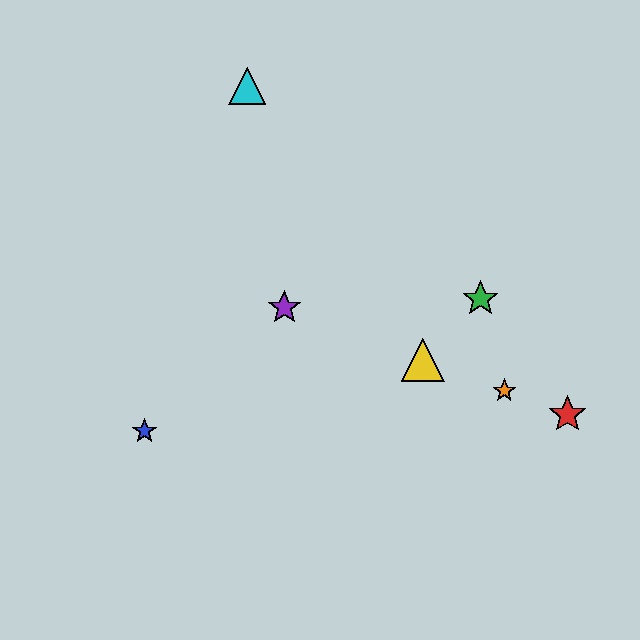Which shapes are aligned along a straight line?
The red star, the yellow triangle, the purple star, the orange star are aligned along a straight line.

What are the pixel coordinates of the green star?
The green star is at (480, 299).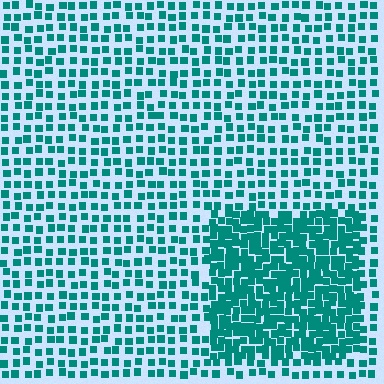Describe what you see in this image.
The image contains small teal elements arranged at two different densities. A rectangle-shaped region is visible where the elements are more densely packed than the surrounding area.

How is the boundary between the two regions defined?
The boundary is defined by a change in element density (approximately 2.2x ratio). All elements are the same color, size, and shape.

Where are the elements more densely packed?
The elements are more densely packed inside the rectangle boundary.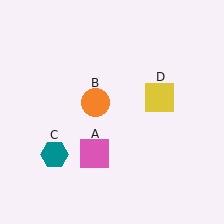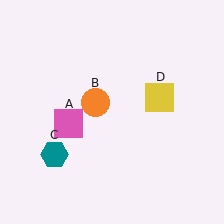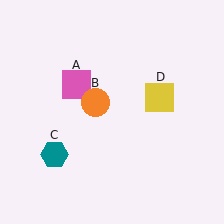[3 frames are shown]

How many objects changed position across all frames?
1 object changed position: pink square (object A).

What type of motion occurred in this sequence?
The pink square (object A) rotated clockwise around the center of the scene.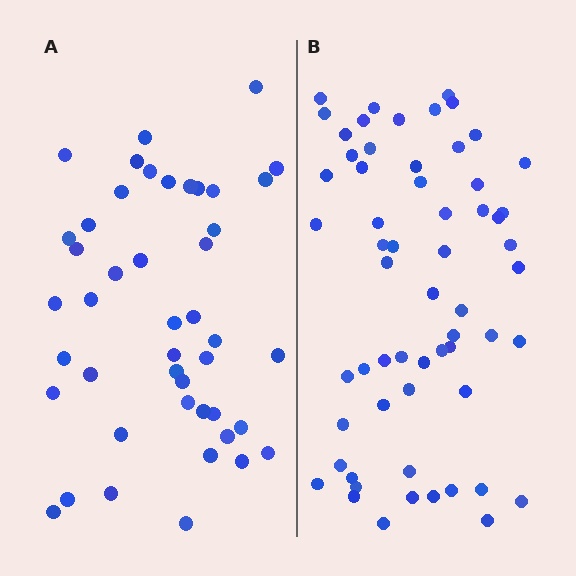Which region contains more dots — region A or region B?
Region B (the right region) has more dots.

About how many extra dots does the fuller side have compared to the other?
Region B has approximately 15 more dots than region A.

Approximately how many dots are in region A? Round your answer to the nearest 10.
About 40 dots. (The exact count is 45, which rounds to 40.)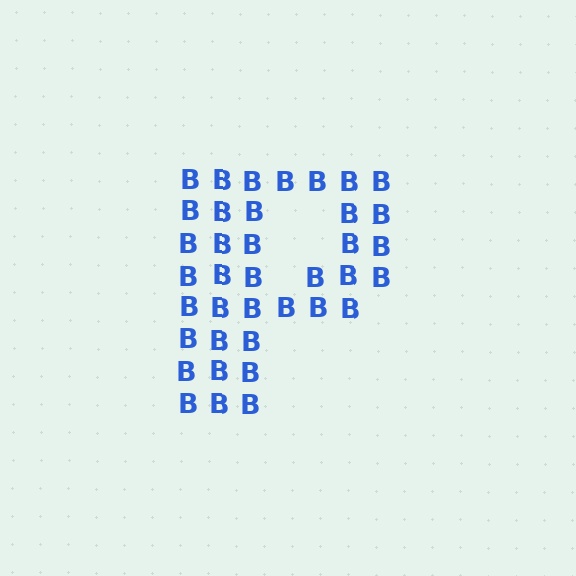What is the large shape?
The large shape is the letter P.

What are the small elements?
The small elements are letter B's.